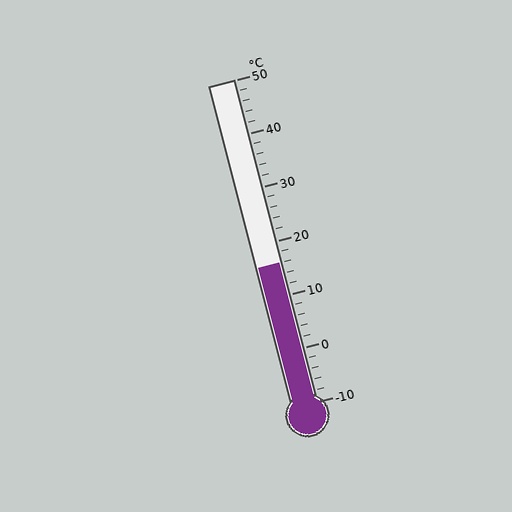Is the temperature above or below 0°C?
The temperature is above 0°C.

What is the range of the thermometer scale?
The thermometer scale ranges from -10°C to 50°C.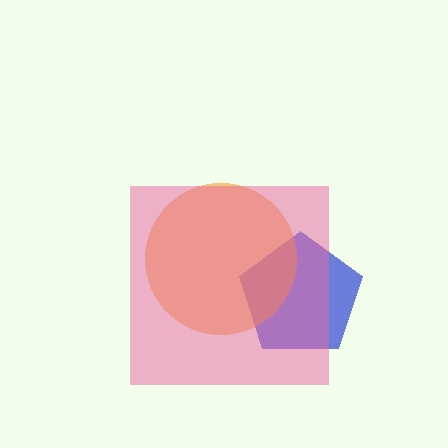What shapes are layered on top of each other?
The layered shapes are: a blue pentagon, an orange circle, a pink square.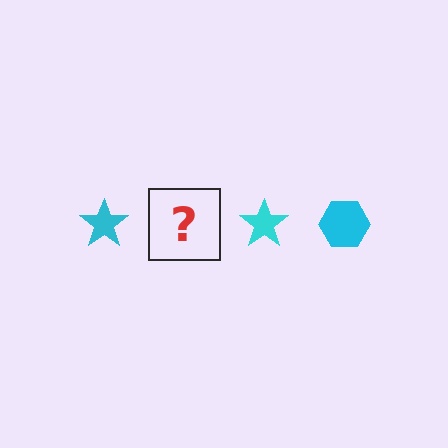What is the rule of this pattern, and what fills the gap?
The rule is that the pattern cycles through star, hexagon shapes in cyan. The gap should be filled with a cyan hexagon.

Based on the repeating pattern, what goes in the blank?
The blank should be a cyan hexagon.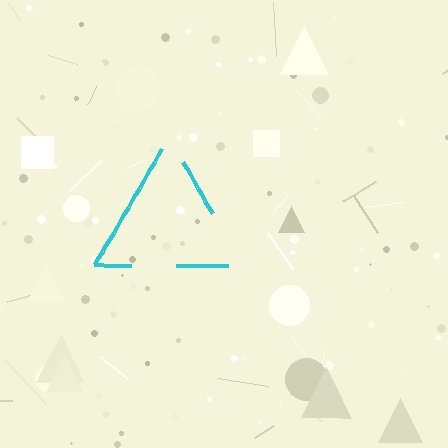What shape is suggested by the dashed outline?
The dashed outline suggests a triangle.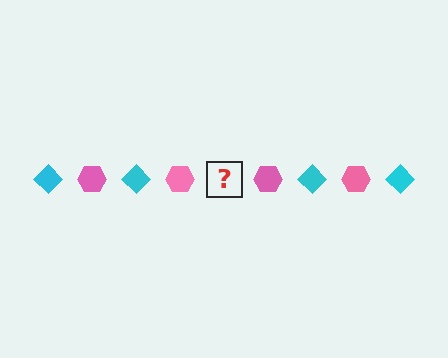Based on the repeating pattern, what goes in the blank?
The blank should be a cyan diamond.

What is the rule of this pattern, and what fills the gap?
The rule is that the pattern alternates between cyan diamond and pink hexagon. The gap should be filled with a cyan diamond.